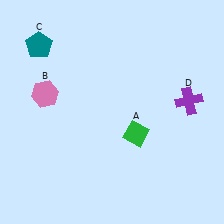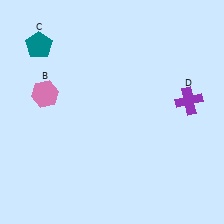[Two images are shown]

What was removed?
The green diamond (A) was removed in Image 2.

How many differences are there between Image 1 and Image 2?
There is 1 difference between the two images.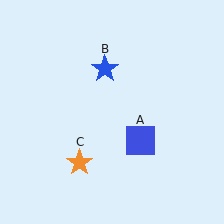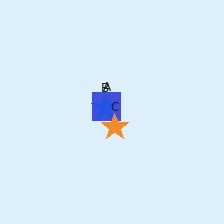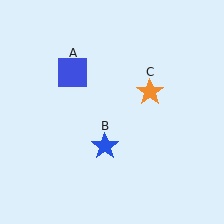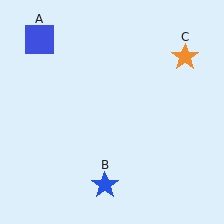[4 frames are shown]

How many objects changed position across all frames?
3 objects changed position: blue square (object A), blue star (object B), orange star (object C).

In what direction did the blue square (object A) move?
The blue square (object A) moved up and to the left.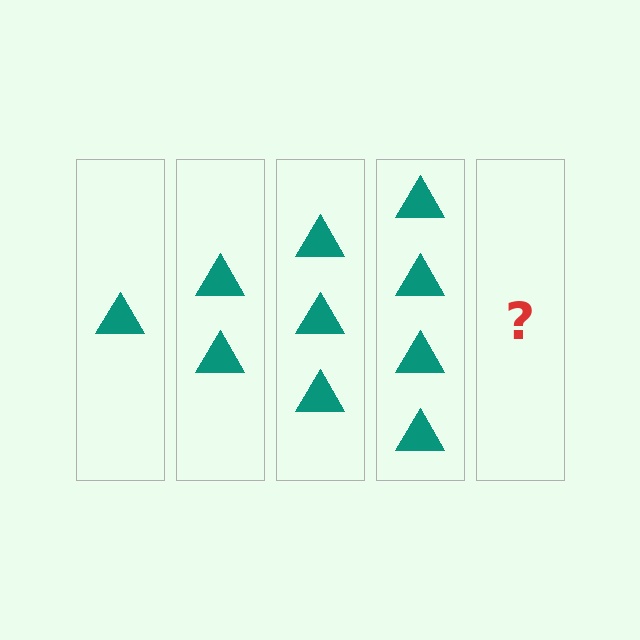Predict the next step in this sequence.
The next step is 5 triangles.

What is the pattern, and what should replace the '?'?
The pattern is that each step adds one more triangle. The '?' should be 5 triangles.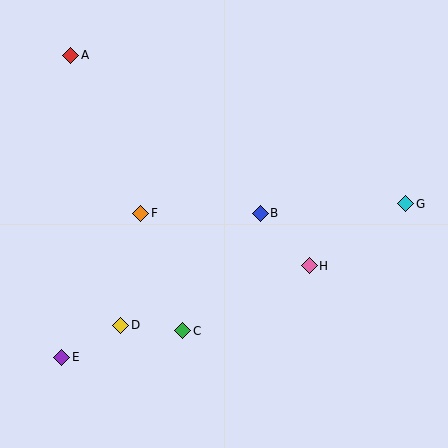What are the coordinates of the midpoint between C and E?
The midpoint between C and E is at (122, 344).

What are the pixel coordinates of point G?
Point G is at (406, 204).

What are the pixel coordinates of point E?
Point E is at (62, 357).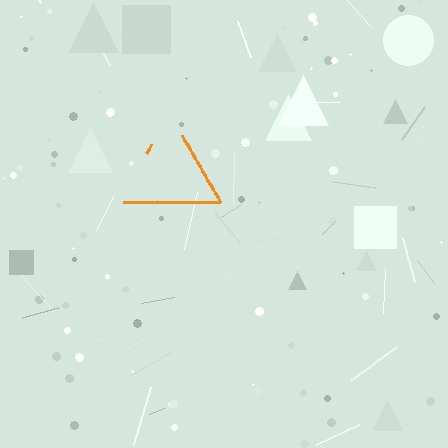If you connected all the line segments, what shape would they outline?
They would outline a triangle.